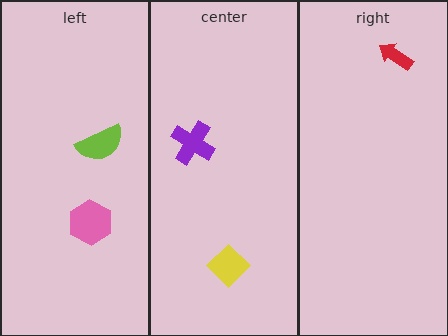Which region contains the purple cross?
The center region.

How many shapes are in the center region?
2.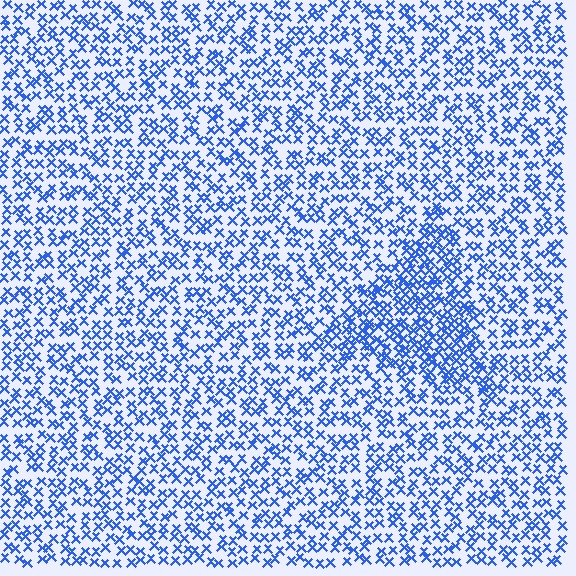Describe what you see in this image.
The image contains small blue elements arranged at two different densities. A triangle-shaped region is visible where the elements are more densely packed than the surrounding area.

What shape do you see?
I see a triangle.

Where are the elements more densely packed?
The elements are more densely packed inside the triangle boundary.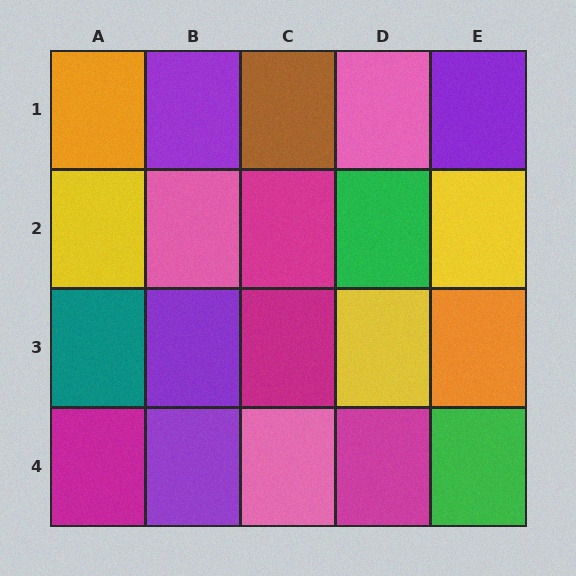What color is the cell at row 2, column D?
Green.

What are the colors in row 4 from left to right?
Magenta, purple, pink, magenta, green.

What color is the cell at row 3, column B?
Purple.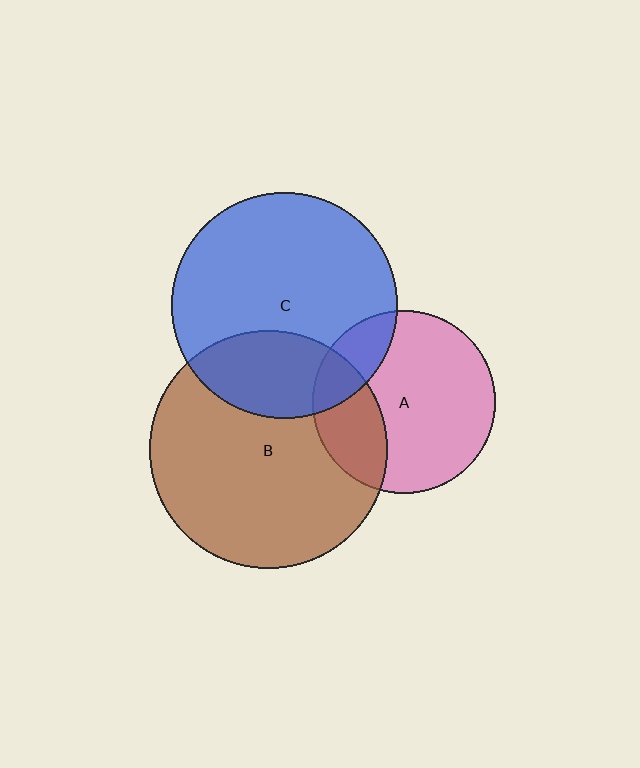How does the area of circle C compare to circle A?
Approximately 1.5 times.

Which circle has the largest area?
Circle B (brown).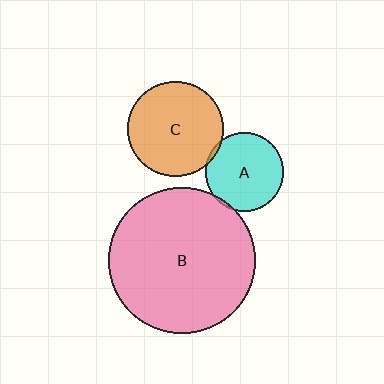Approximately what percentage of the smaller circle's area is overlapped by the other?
Approximately 5%.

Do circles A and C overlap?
Yes.